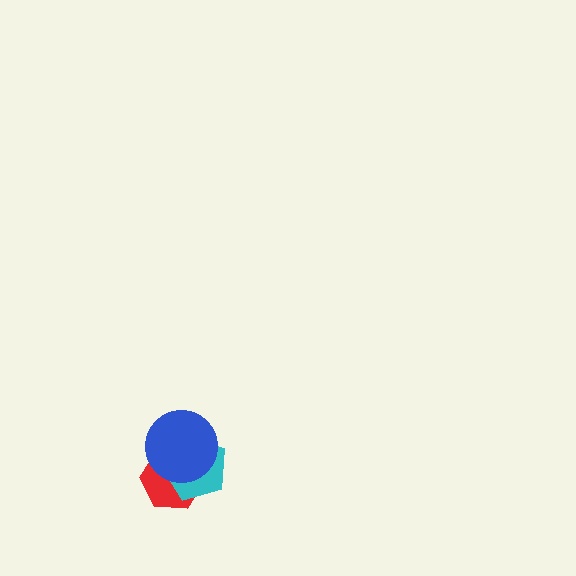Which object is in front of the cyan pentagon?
The blue circle is in front of the cyan pentagon.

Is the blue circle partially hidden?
No, no other shape covers it.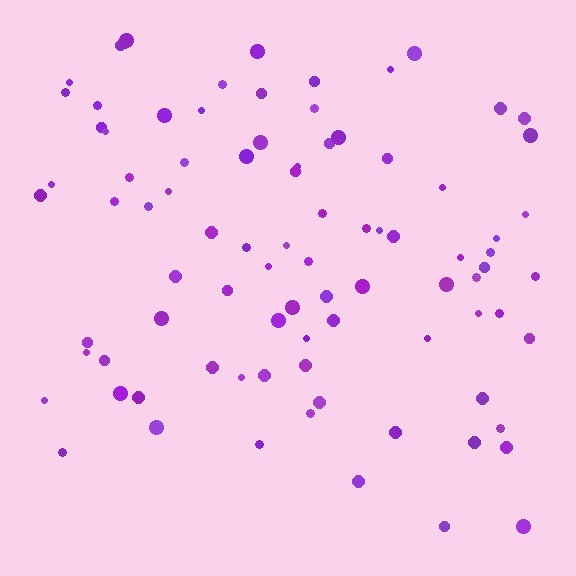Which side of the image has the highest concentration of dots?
The top.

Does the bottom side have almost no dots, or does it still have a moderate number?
Still a moderate number, just noticeably fewer than the top.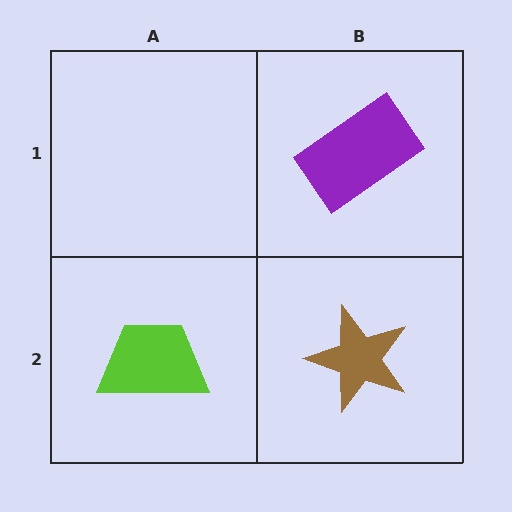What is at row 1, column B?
A purple rectangle.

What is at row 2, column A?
A lime trapezoid.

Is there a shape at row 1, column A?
No, that cell is empty.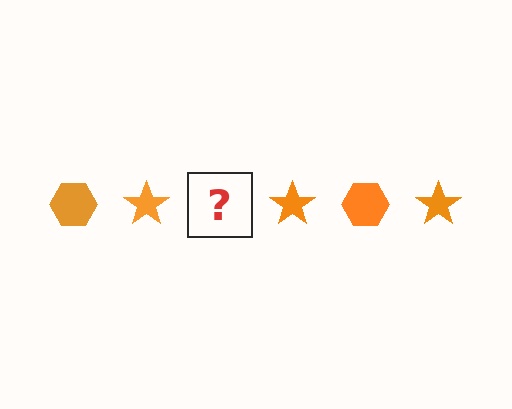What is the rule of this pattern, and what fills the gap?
The rule is that the pattern cycles through hexagon, star shapes in orange. The gap should be filled with an orange hexagon.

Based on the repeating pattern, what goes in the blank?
The blank should be an orange hexagon.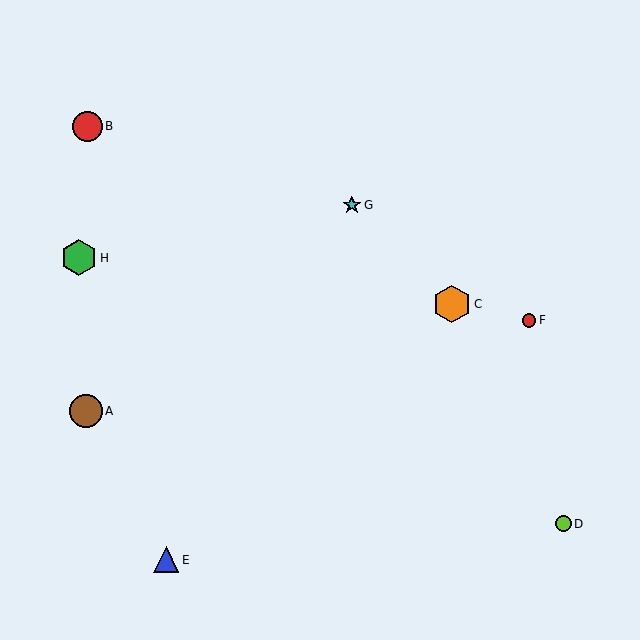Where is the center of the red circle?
The center of the red circle is at (87, 126).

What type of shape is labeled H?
Shape H is a green hexagon.